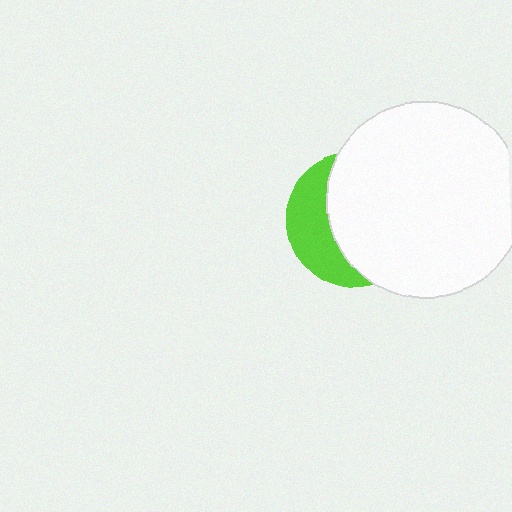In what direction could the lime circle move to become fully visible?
The lime circle could move left. That would shift it out from behind the white circle entirely.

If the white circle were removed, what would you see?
You would see the complete lime circle.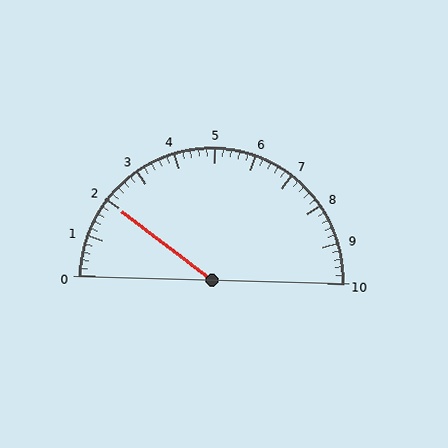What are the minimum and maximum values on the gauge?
The gauge ranges from 0 to 10.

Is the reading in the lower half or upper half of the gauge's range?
The reading is in the lower half of the range (0 to 10).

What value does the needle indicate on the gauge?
The needle indicates approximately 2.0.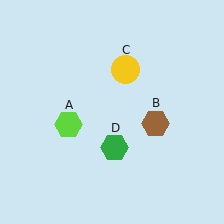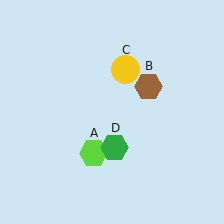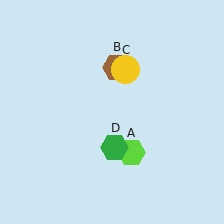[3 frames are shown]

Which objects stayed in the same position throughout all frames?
Yellow circle (object C) and green hexagon (object D) remained stationary.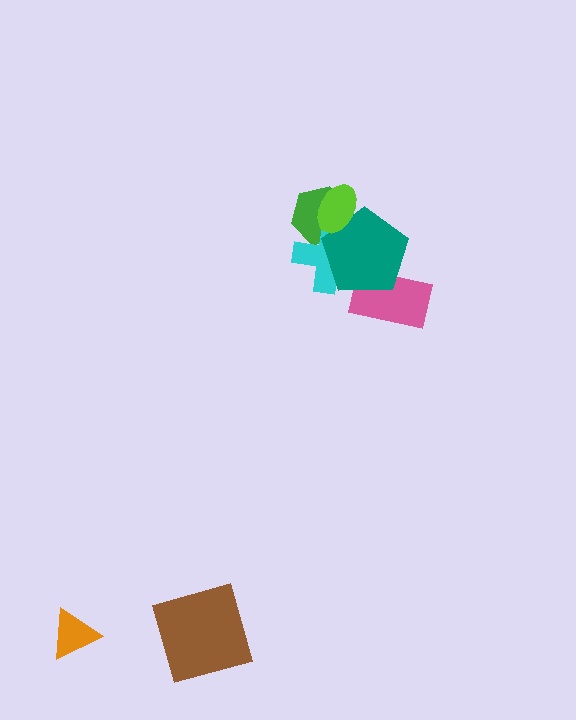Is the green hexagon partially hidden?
Yes, it is partially covered by another shape.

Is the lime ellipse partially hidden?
No, no other shape covers it.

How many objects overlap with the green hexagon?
3 objects overlap with the green hexagon.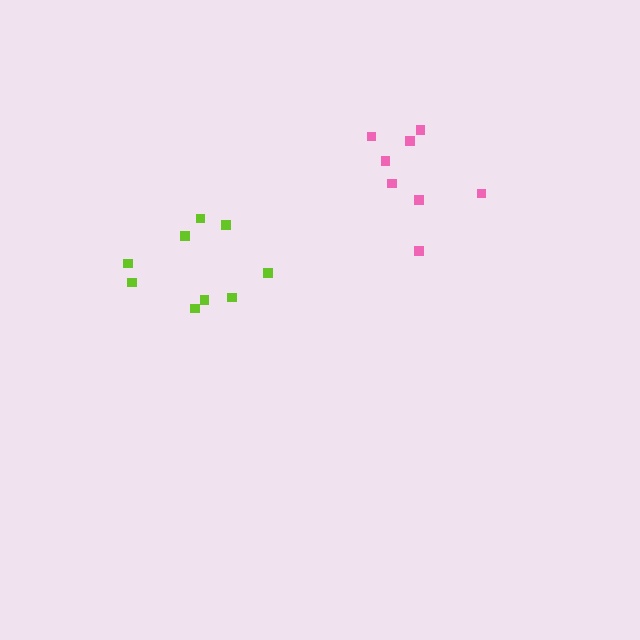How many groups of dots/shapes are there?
There are 2 groups.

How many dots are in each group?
Group 1: 9 dots, Group 2: 8 dots (17 total).